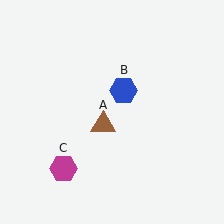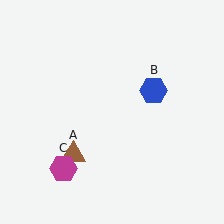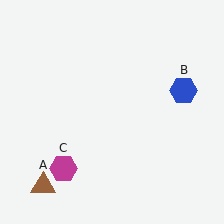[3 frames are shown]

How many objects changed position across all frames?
2 objects changed position: brown triangle (object A), blue hexagon (object B).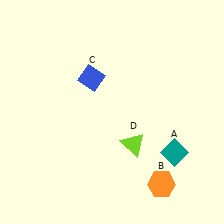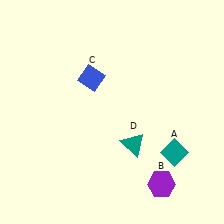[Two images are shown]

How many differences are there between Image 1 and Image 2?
There are 2 differences between the two images.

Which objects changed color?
B changed from orange to purple. D changed from lime to teal.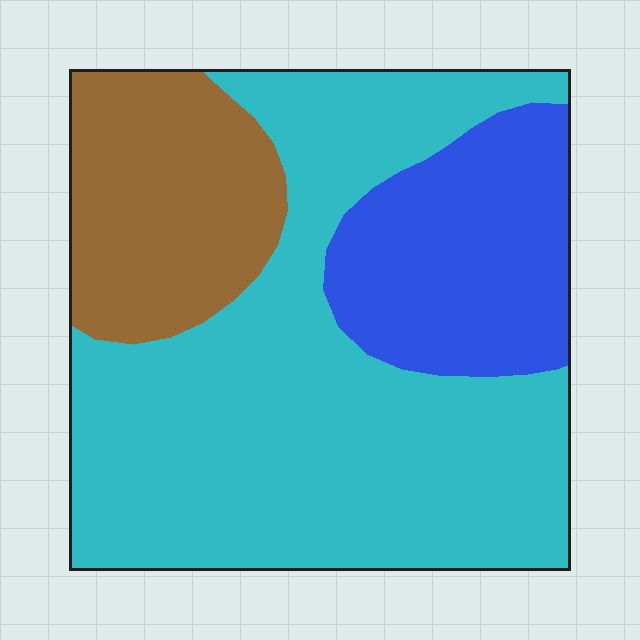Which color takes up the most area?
Cyan, at roughly 60%.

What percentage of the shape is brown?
Brown covers about 20% of the shape.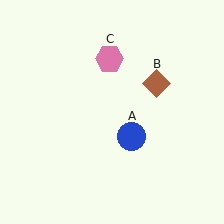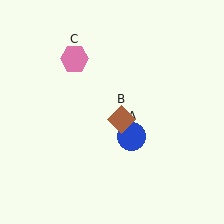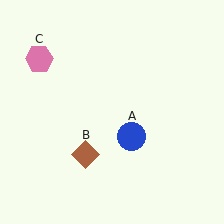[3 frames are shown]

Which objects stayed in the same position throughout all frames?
Blue circle (object A) remained stationary.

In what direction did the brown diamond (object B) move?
The brown diamond (object B) moved down and to the left.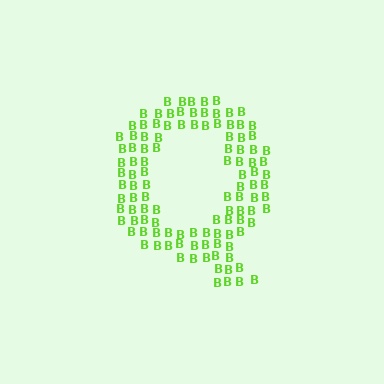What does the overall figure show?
The overall figure shows the letter Q.